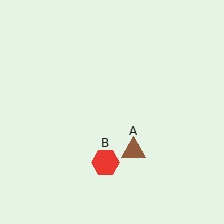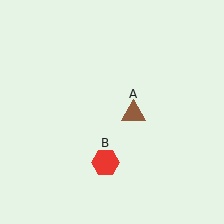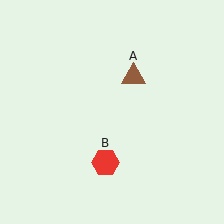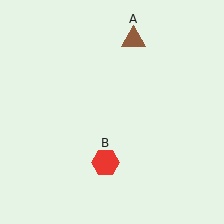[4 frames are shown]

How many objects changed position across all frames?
1 object changed position: brown triangle (object A).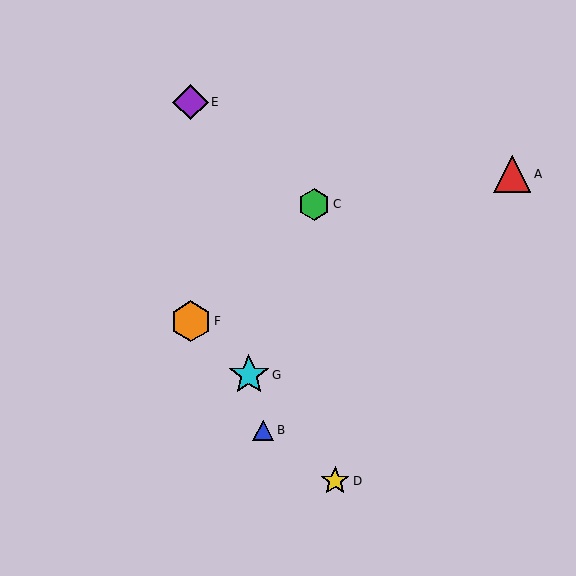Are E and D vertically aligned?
No, E is at x≈191 and D is at x≈335.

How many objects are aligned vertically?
2 objects (E, F) are aligned vertically.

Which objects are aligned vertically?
Objects E, F are aligned vertically.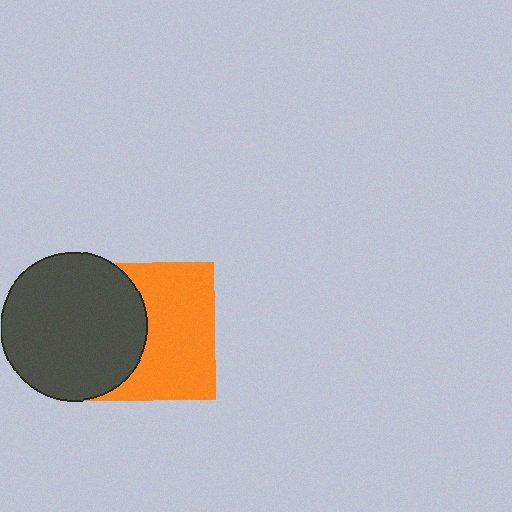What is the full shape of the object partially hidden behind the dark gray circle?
The partially hidden object is an orange square.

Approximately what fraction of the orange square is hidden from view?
Roughly 42% of the orange square is hidden behind the dark gray circle.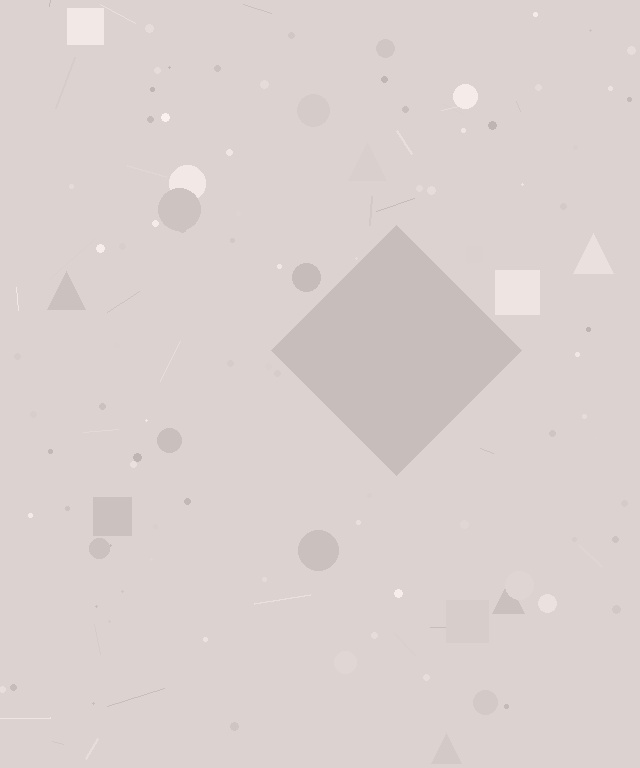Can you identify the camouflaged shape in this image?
The camouflaged shape is a diamond.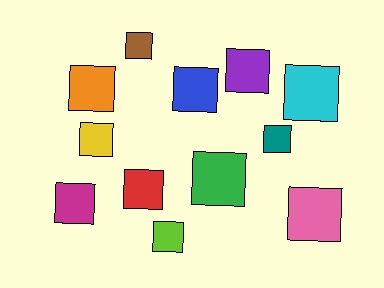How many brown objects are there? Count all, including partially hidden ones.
There is 1 brown object.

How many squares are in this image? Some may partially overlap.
There are 12 squares.